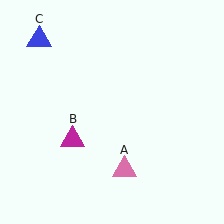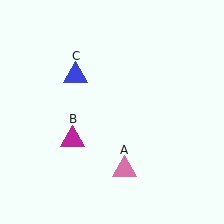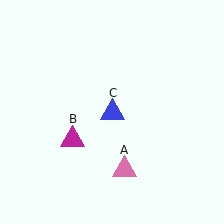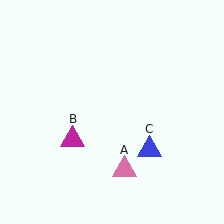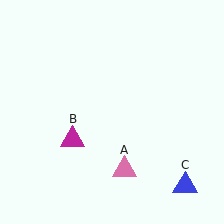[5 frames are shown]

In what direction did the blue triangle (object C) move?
The blue triangle (object C) moved down and to the right.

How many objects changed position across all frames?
1 object changed position: blue triangle (object C).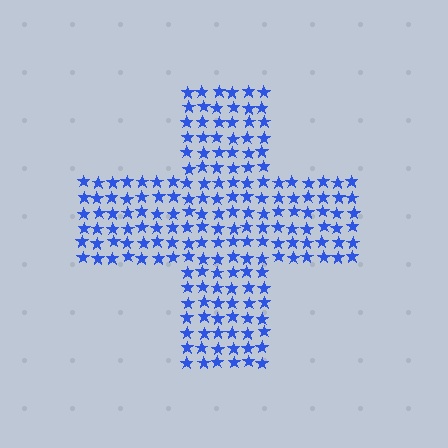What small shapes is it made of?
It is made of small stars.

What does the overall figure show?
The overall figure shows a cross.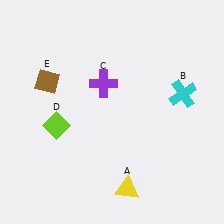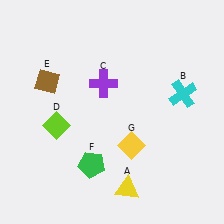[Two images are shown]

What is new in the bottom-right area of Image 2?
A yellow diamond (G) was added in the bottom-right area of Image 2.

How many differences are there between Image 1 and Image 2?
There are 2 differences between the two images.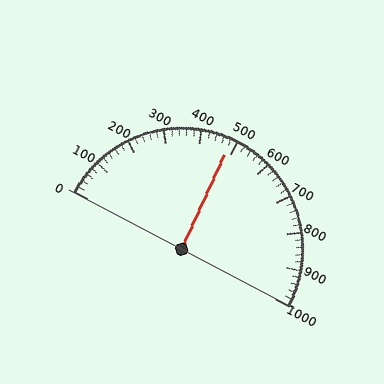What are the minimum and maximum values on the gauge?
The gauge ranges from 0 to 1000.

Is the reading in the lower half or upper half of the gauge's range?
The reading is in the lower half of the range (0 to 1000).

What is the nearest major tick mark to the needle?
The nearest major tick mark is 500.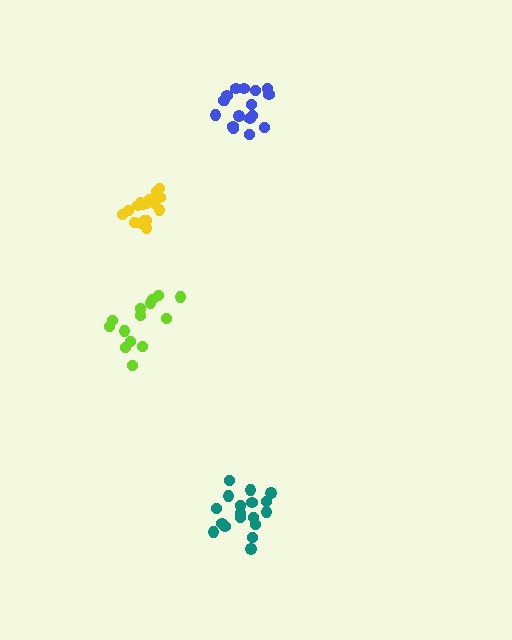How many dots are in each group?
Group 1: 18 dots, Group 2: 14 dots, Group 3: 17 dots, Group 4: 17 dots (66 total).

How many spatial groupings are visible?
There are 4 spatial groupings.